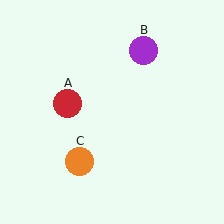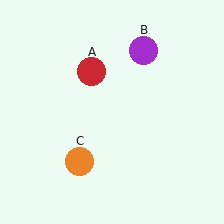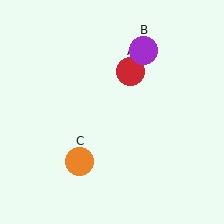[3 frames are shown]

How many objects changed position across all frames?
1 object changed position: red circle (object A).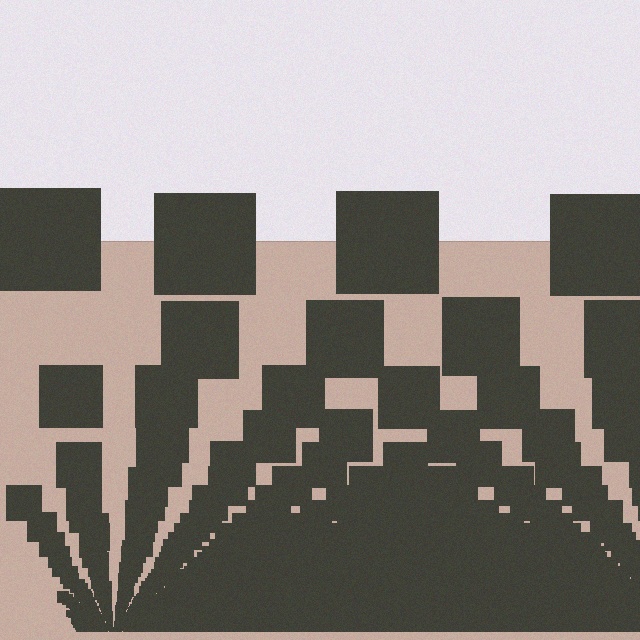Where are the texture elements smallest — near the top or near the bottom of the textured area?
Near the bottom.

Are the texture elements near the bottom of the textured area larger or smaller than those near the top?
Smaller. The gradient is inverted — elements near the bottom are smaller and denser.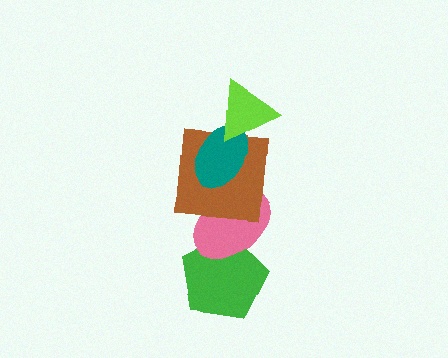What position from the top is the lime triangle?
The lime triangle is 1st from the top.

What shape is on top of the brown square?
The teal ellipse is on top of the brown square.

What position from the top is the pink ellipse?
The pink ellipse is 4th from the top.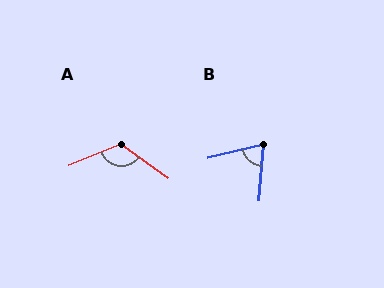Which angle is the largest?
A, at approximately 122 degrees.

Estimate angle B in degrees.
Approximately 72 degrees.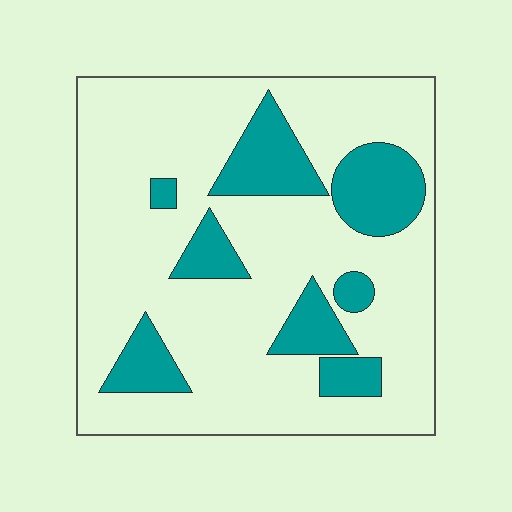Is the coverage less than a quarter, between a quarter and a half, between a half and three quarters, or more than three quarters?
Less than a quarter.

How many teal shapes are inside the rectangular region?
8.